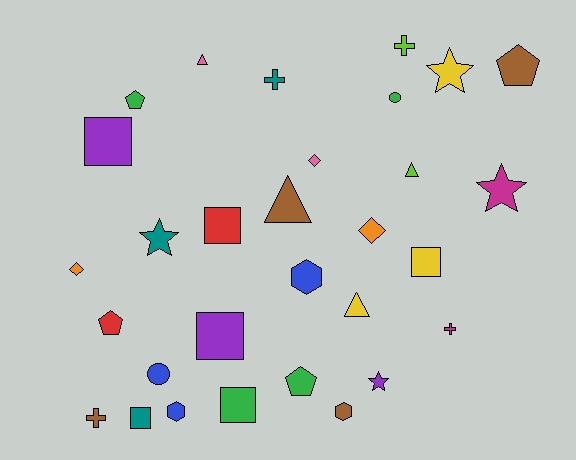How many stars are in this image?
There are 4 stars.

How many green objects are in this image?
There are 4 green objects.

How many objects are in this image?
There are 30 objects.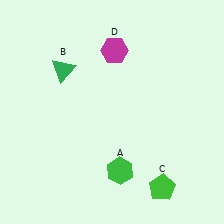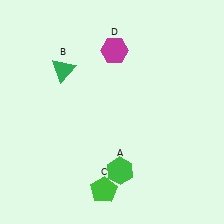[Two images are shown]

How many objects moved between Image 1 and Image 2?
1 object moved between the two images.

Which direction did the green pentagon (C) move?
The green pentagon (C) moved left.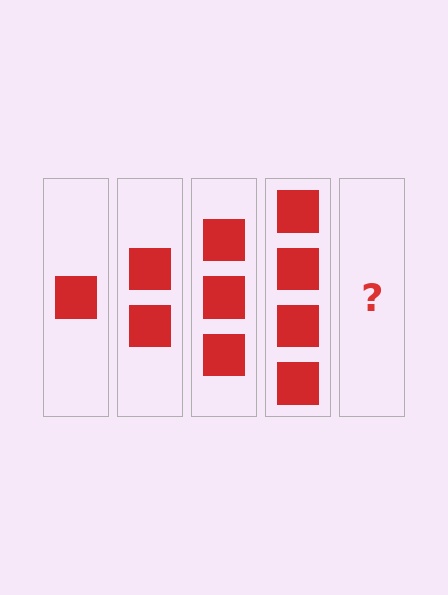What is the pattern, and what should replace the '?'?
The pattern is that each step adds one more square. The '?' should be 5 squares.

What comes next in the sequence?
The next element should be 5 squares.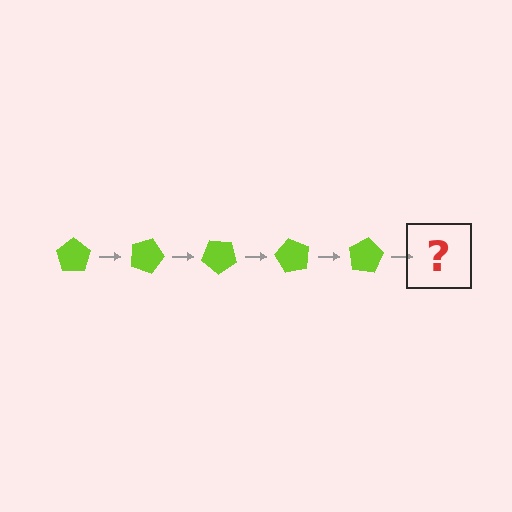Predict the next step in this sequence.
The next step is a lime pentagon rotated 100 degrees.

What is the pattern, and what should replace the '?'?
The pattern is that the pentagon rotates 20 degrees each step. The '?' should be a lime pentagon rotated 100 degrees.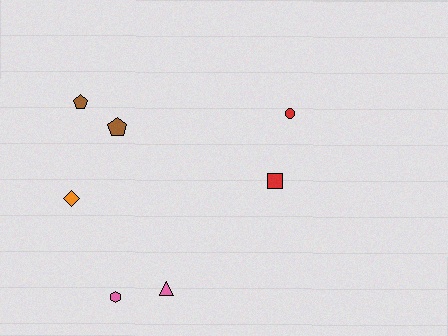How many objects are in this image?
There are 7 objects.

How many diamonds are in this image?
There is 1 diamond.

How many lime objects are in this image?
There are no lime objects.